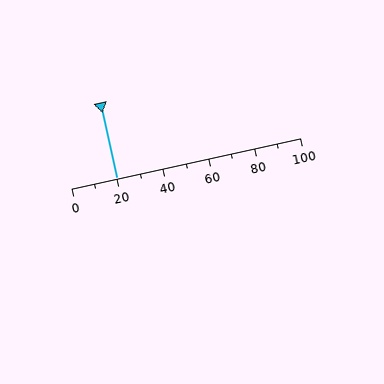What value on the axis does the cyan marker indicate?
The marker indicates approximately 20.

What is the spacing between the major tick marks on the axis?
The major ticks are spaced 20 apart.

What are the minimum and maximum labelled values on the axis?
The axis runs from 0 to 100.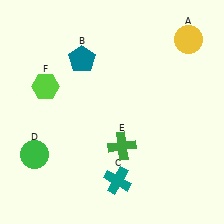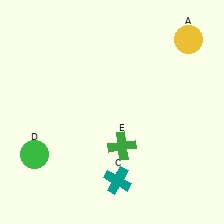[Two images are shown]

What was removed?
The teal pentagon (B), the lime hexagon (F) were removed in Image 2.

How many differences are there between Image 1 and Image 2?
There are 2 differences between the two images.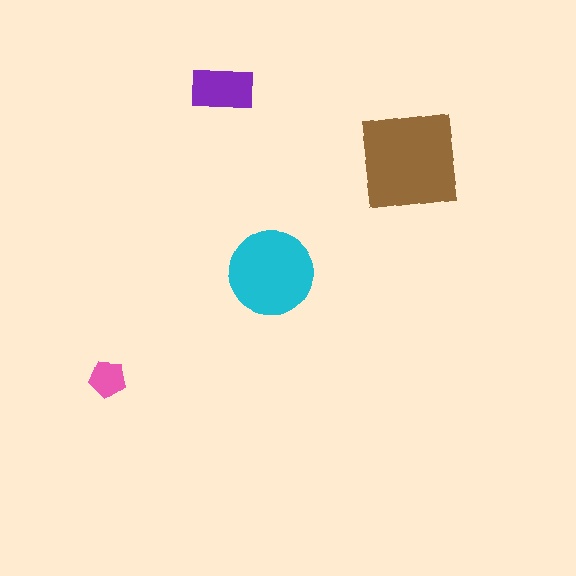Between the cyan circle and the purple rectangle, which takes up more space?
The cyan circle.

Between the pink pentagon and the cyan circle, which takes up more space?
The cyan circle.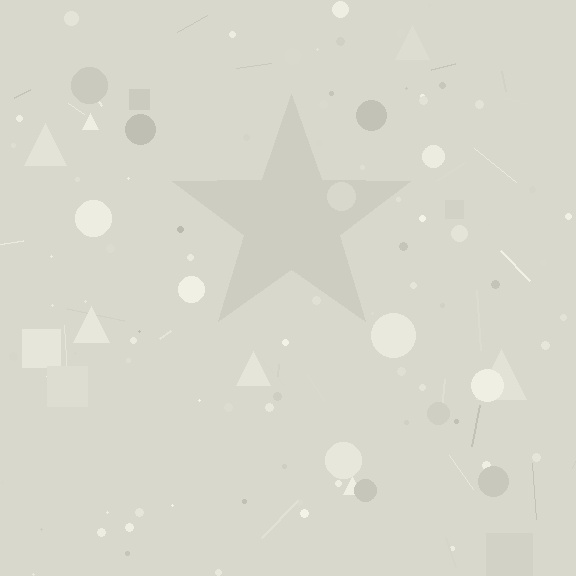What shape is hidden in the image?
A star is hidden in the image.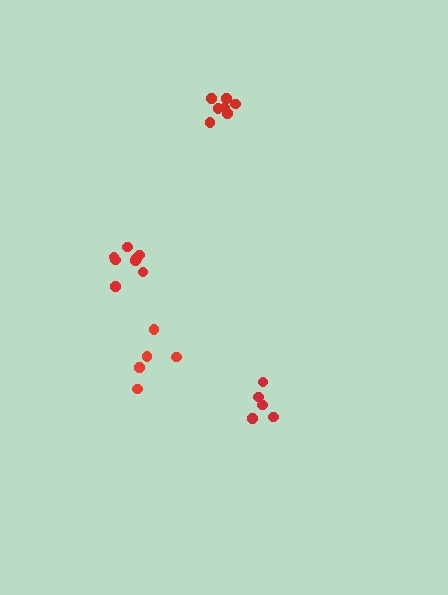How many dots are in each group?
Group 1: 8 dots, Group 2: 7 dots, Group 3: 5 dots, Group 4: 5 dots (25 total).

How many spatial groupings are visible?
There are 4 spatial groupings.